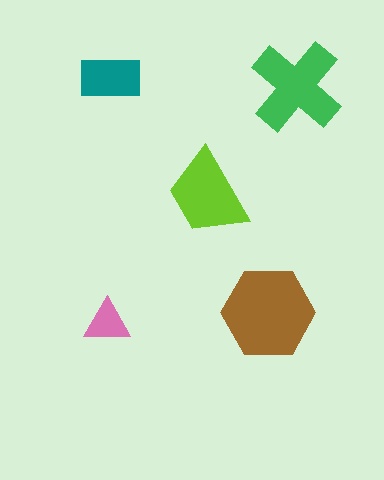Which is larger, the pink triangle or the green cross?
The green cross.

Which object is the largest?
The brown hexagon.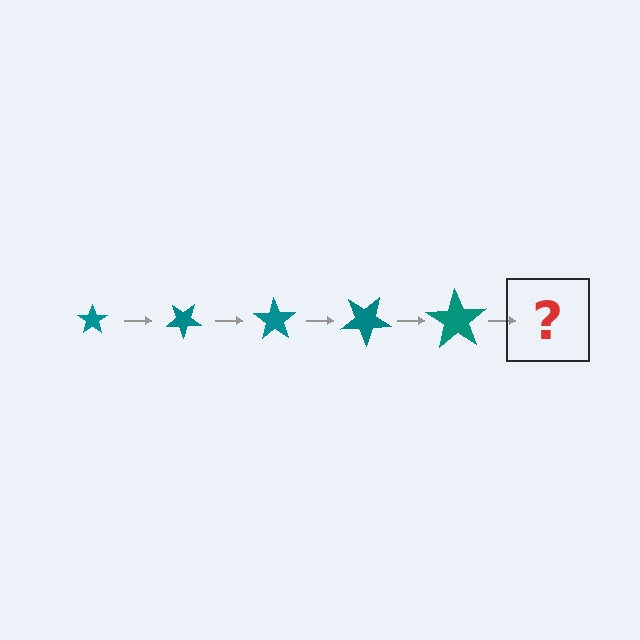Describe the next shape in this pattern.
It should be a star, larger than the previous one and rotated 175 degrees from the start.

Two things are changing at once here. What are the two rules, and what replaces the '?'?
The two rules are that the star grows larger each step and it rotates 35 degrees each step. The '?' should be a star, larger than the previous one and rotated 175 degrees from the start.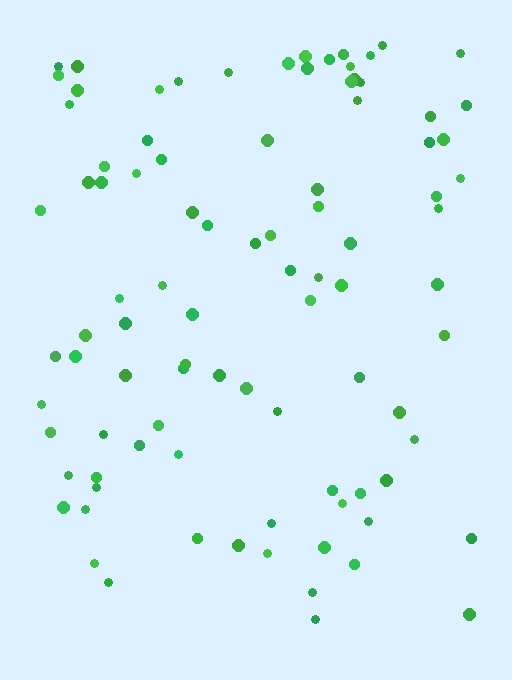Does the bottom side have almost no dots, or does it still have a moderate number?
Still a moderate number, just noticeably fewer than the top.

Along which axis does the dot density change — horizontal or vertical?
Vertical.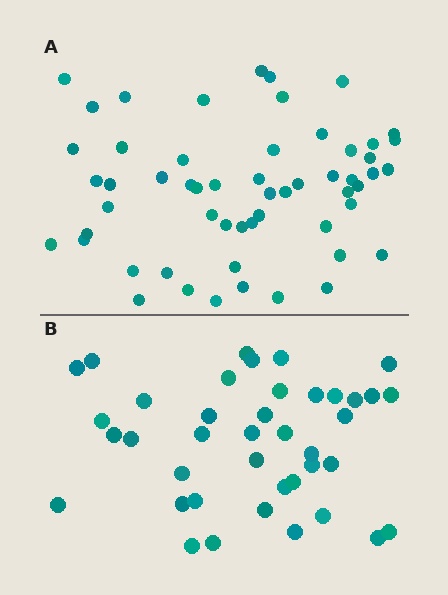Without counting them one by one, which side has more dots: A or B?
Region A (the top region) has more dots.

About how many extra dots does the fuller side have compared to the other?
Region A has approximately 15 more dots than region B.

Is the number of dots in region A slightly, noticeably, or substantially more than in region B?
Region A has noticeably more, but not dramatically so. The ratio is roughly 1.4 to 1.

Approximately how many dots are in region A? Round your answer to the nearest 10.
About 60 dots. (The exact count is 56, which rounds to 60.)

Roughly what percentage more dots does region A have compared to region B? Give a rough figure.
About 40% more.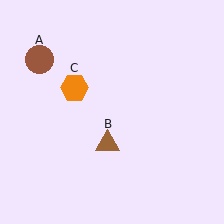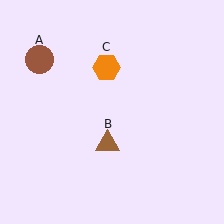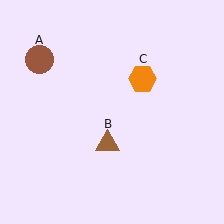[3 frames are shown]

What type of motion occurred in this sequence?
The orange hexagon (object C) rotated clockwise around the center of the scene.